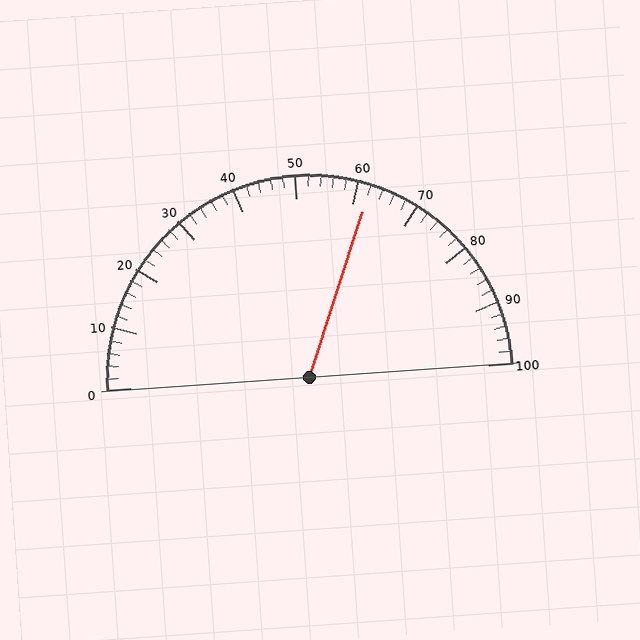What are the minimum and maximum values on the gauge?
The gauge ranges from 0 to 100.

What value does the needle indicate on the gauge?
The needle indicates approximately 62.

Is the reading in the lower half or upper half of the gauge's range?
The reading is in the upper half of the range (0 to 100).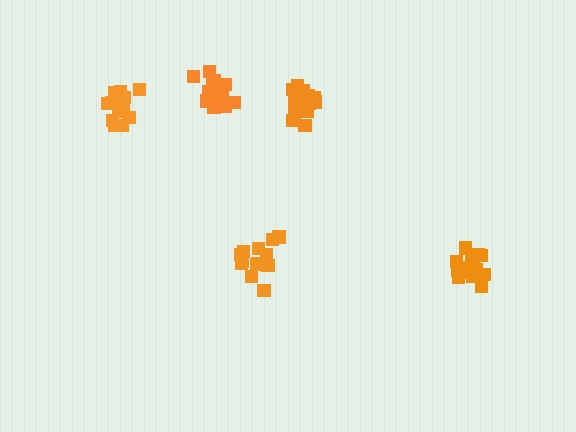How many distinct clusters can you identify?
There are 5 distinct clusters.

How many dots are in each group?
Group 1: 16 dots, Group 2: 17 dots, Group 3: 17 dots, Group 4: 16 dots, Group 5: 16 dots (82 total).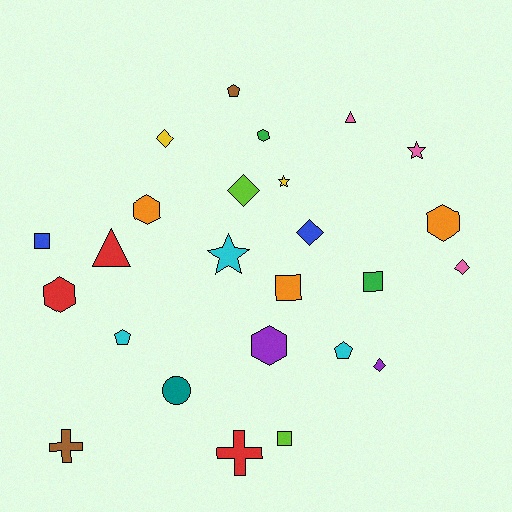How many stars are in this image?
There are 3 stars.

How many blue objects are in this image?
There are 2 blue objects.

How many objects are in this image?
There are 25 objects.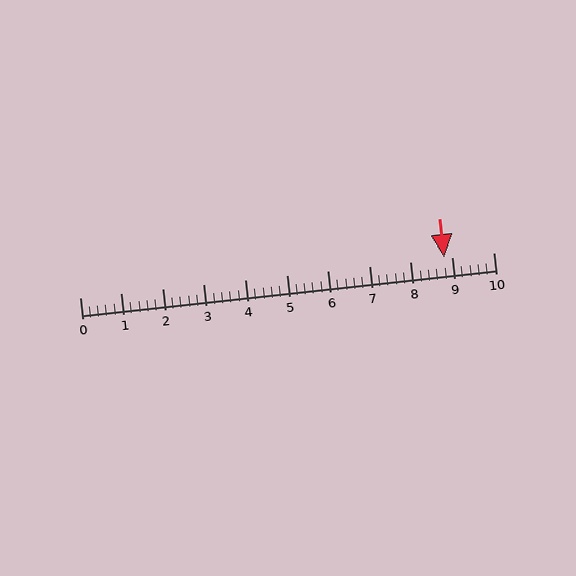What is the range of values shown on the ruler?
The ruler shows values from 0 to 10.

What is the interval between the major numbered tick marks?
The major tick marks are spaced 1 units apart.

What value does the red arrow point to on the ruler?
The red arrow points to approximately 8.8.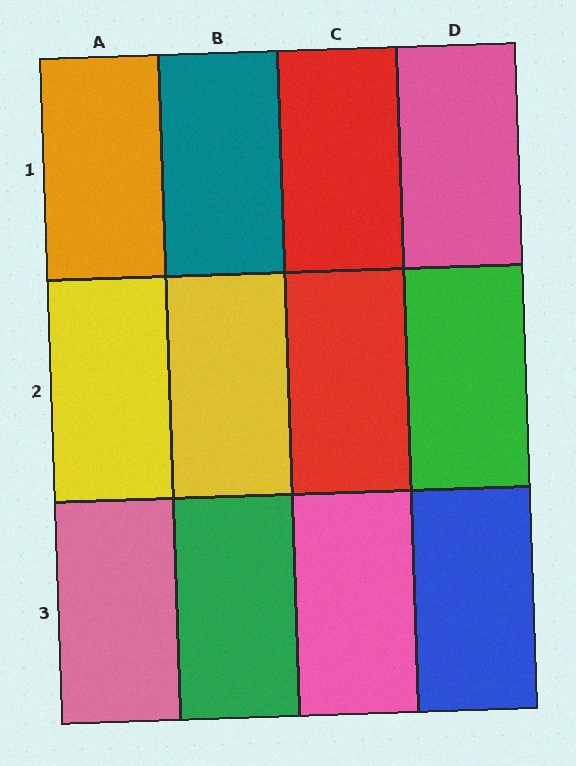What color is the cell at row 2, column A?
Yellow.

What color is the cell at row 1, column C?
Red.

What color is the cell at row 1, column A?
Orange.